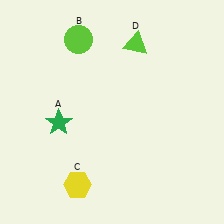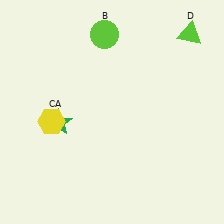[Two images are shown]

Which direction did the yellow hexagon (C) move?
The yellow hexagon (C) moved up.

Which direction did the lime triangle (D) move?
The lime triangle (D) moved right.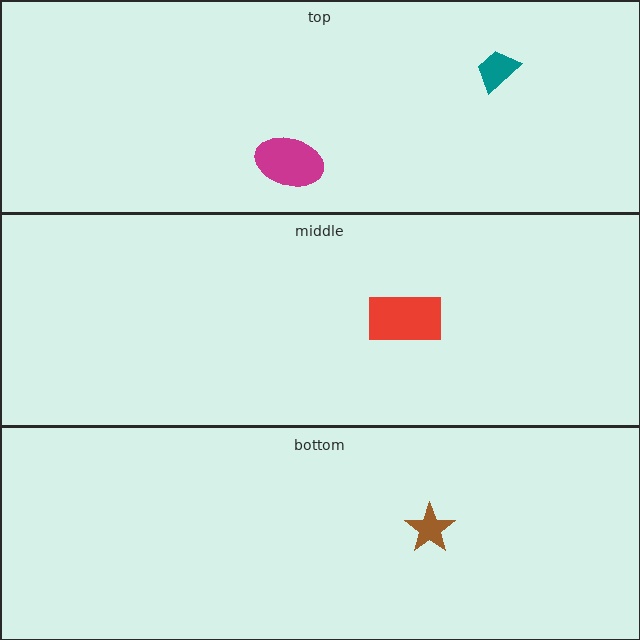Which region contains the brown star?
The bottom region.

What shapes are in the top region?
The teal trapezoid, the magenta ellipse.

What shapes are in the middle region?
The red rectangle.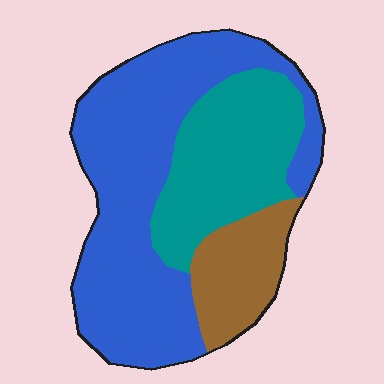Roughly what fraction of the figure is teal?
Teal covers 29% of the figure.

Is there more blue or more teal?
Blue.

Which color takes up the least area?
Brown, at roughly 15%.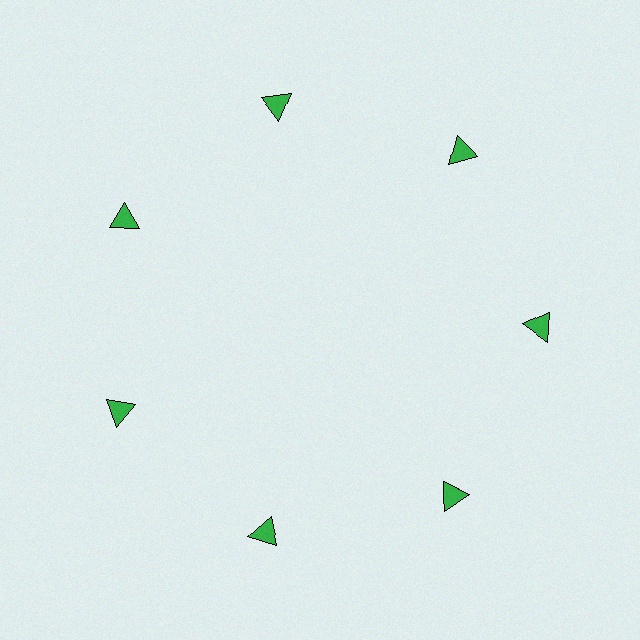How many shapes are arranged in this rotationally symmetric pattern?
There are 7 shapes, arranged in 7 groups of 1.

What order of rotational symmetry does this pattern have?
This pattern has 7-fold rotational symmetry.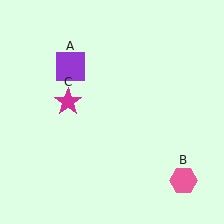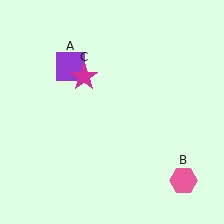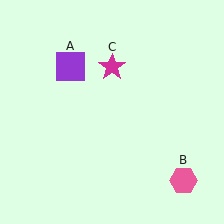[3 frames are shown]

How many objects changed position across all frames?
1 object changed position: magenta star (object C).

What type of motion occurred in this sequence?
The magenta star (object C) rotated clockwise around the center of the scene.